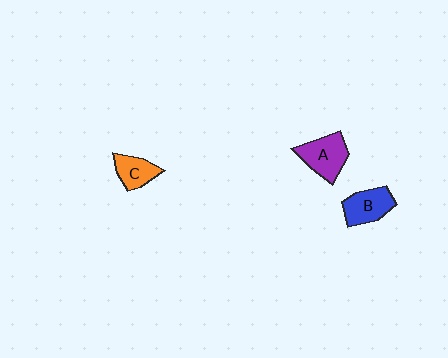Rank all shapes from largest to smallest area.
From largest to smallest: A (purple), B (blue), C (orange).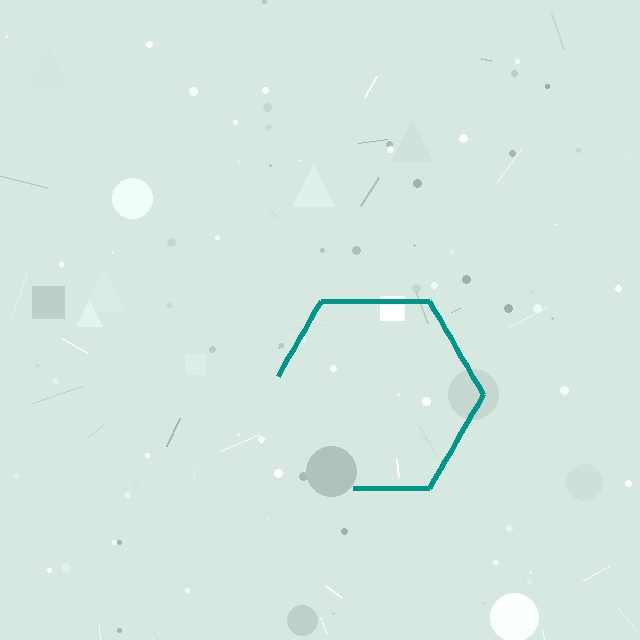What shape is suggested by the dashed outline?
The dashed outline suggests a hexagon.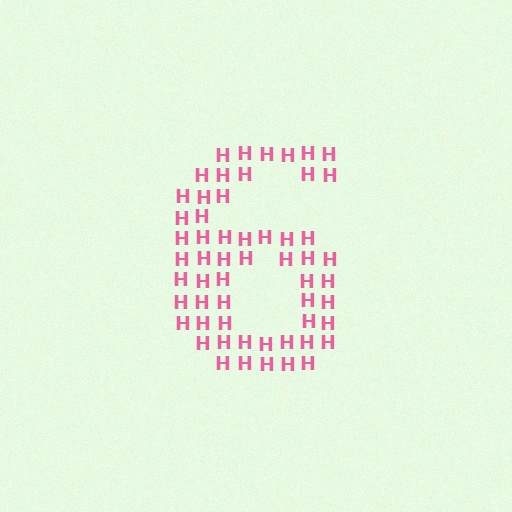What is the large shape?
The large shape is the digit 6.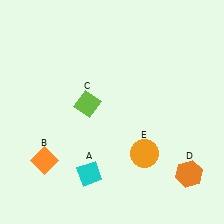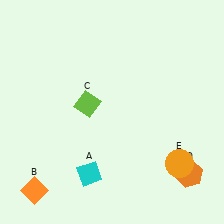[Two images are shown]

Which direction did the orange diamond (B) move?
The orange diamond (B) moved down.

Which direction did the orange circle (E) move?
The orange circle (E) moved right.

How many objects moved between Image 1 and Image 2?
2 objects moved between the two images.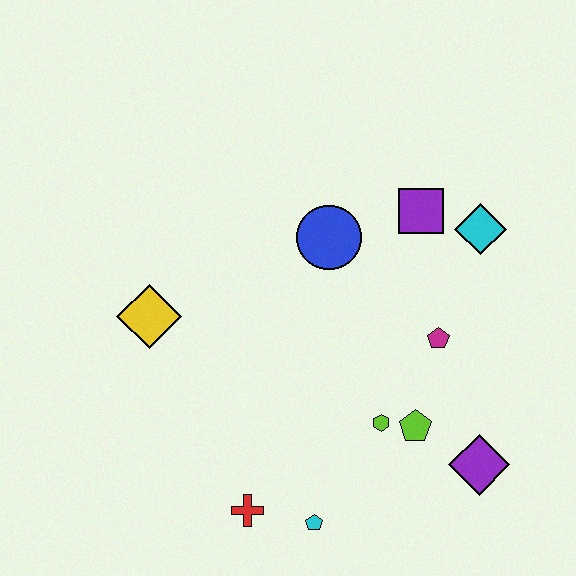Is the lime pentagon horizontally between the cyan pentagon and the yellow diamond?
No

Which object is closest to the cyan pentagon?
The red cross is closest to the cyan pentagon.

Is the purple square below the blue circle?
No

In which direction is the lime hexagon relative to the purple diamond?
The lime hexagon is to the left of the purple diamond.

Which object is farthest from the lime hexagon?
The yellow diamond is farthest from the lime hexagon.